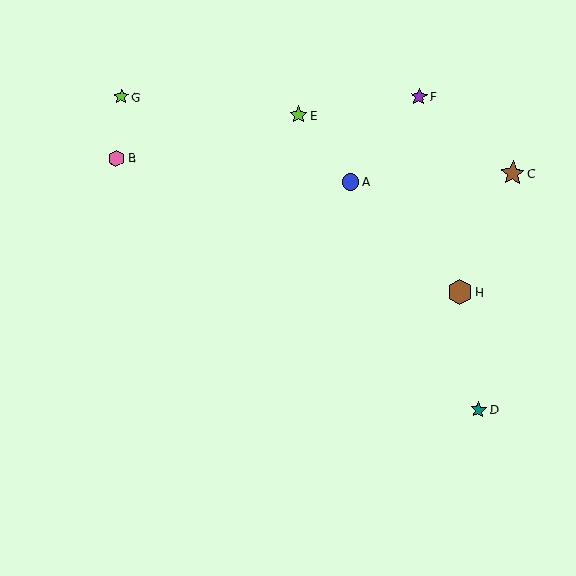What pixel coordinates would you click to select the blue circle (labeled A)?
Click at (351, 182) to select the blue circle A.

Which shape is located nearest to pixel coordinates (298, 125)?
The lime star (labeled E) at (298, 115) is nearest to that location.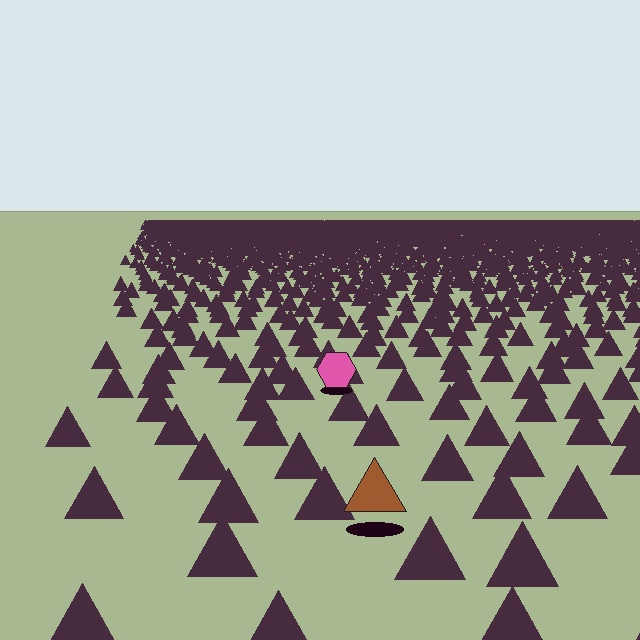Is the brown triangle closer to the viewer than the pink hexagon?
Yes. The brown triangle is closer — you can tell from the texture gradient: the ground texture is coarser near it.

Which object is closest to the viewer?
The brown triangle is closest. The texture marks near it are larger and more spread out.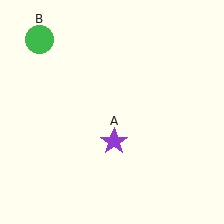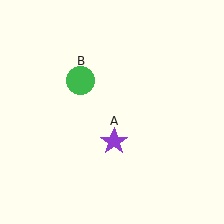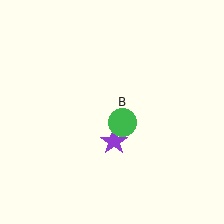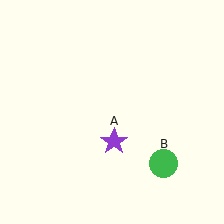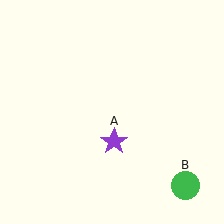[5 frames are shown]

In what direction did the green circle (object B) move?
The green circle (object B) moved down and to the right.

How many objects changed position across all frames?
1 object changed position: green circle (object B).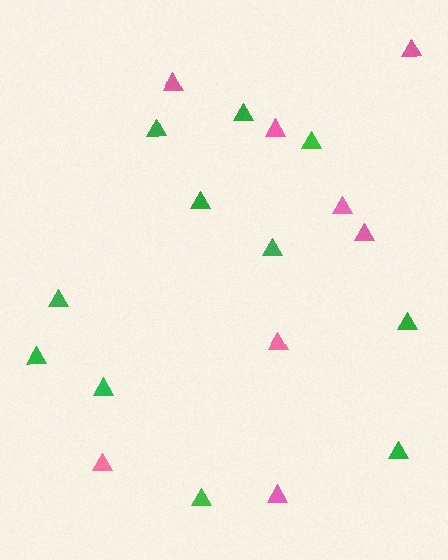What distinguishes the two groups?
There are 2 groups: one group of pink triangles (8) and one group of green triangles (11).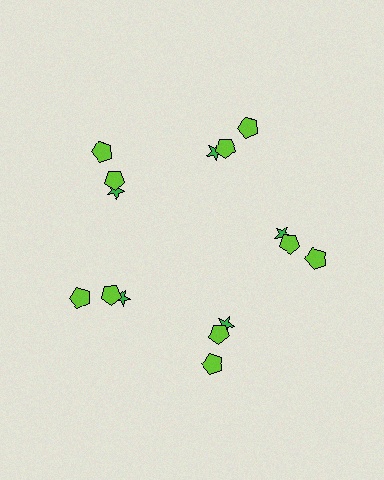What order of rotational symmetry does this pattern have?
This pattern has 5-fold rotational symmetry.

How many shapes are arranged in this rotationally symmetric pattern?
There are 15 shapes, arranged in 5 groups of 3.